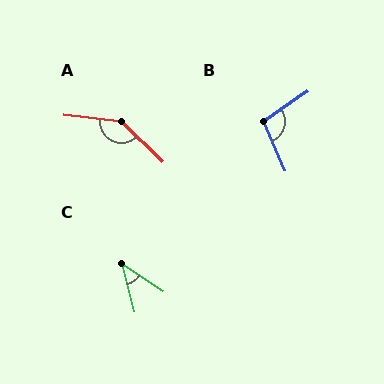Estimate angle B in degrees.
Approximately 101 degrees.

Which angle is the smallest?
C, at approximately 42 degrees.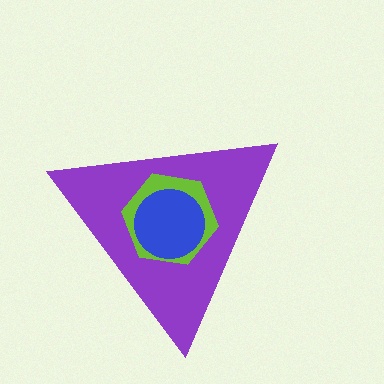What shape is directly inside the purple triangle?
The lime hexagon.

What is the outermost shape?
The purple triangle.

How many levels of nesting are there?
3.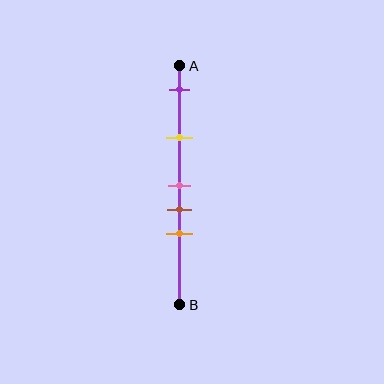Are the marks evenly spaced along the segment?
No, the marks are not evenly spaced.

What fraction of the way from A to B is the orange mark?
The orange mark is approximately 70% (0.7) of the way from A to B.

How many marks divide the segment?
There are 5 marks dividing the segment.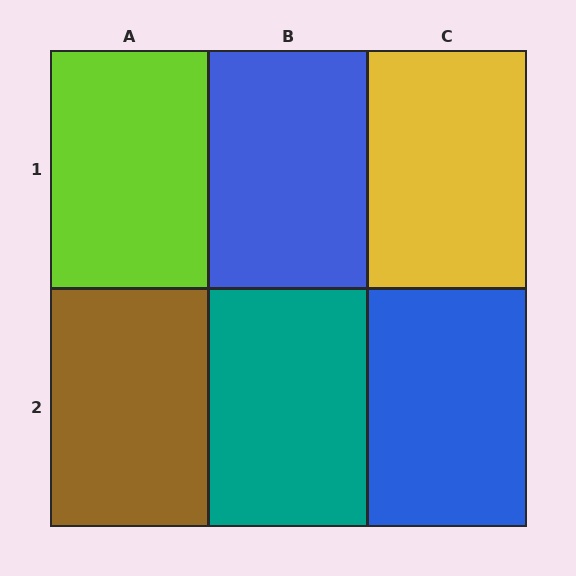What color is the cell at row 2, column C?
Blue.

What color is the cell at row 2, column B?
Teal.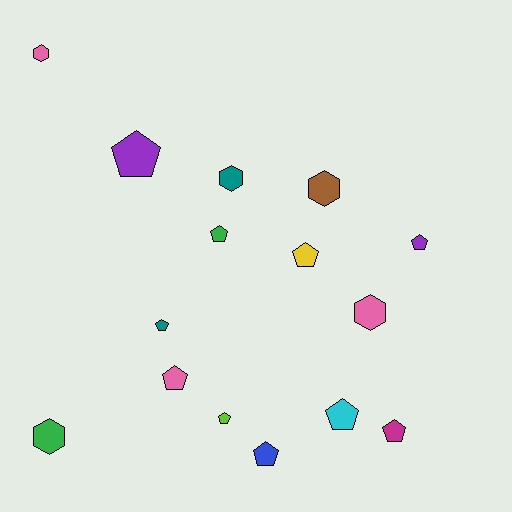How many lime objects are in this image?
There is 1 lime object.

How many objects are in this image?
There are 15 objects.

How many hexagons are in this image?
There are 5 hexagons.